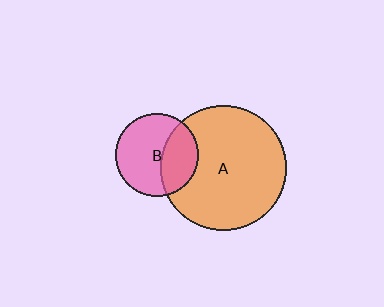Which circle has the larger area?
Circle A (orange).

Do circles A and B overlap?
Yes.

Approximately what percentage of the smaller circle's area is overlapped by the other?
Approximately 35%.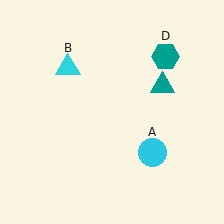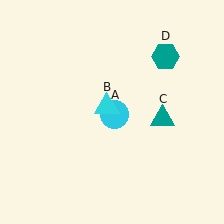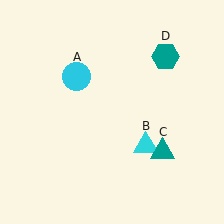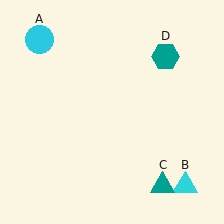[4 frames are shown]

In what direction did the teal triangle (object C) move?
The teal triangle (object C) moved down.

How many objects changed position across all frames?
3 objects changed position: cyan circle (object A), cyan triangle (object B), teal triangle (object C).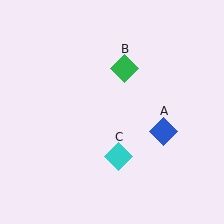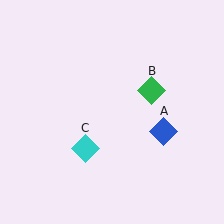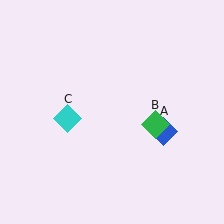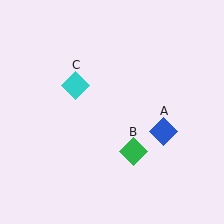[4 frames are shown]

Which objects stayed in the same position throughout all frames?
Blue diamond (object A) remained stationary.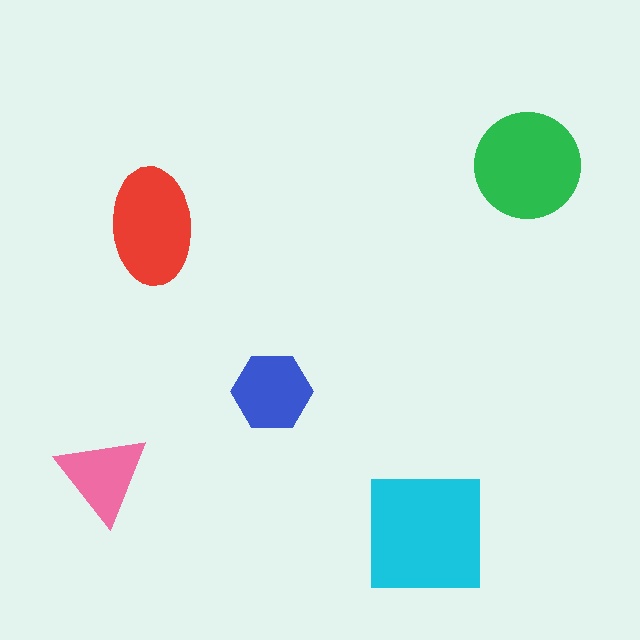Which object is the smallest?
The pink triangle.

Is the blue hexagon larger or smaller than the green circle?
Smaller.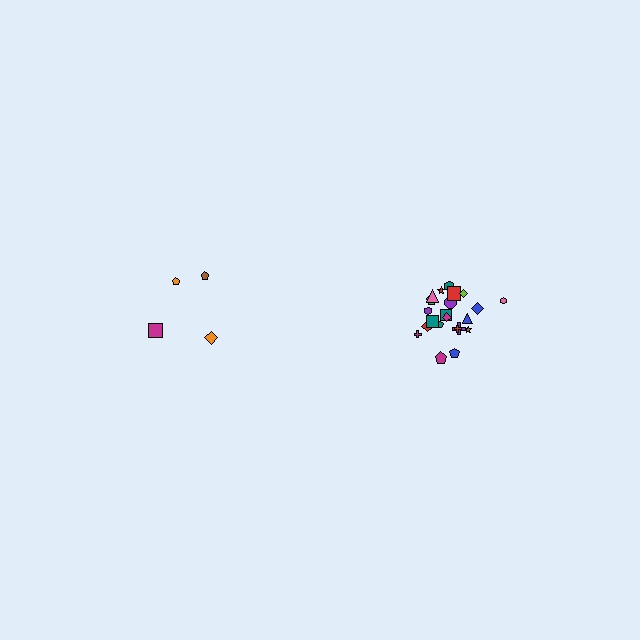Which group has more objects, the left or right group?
The right group.